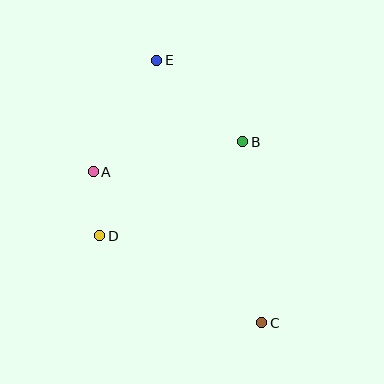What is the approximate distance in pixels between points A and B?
The distance between A and B is approximately 152 pixels.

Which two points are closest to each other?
Points A and D are closest to each other.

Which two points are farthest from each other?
Points C and E are farthest from each other.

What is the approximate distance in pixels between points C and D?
The distance between C and D is approximately 184 pixels.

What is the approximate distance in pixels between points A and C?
The distance between A and C is approximately 226 pixels.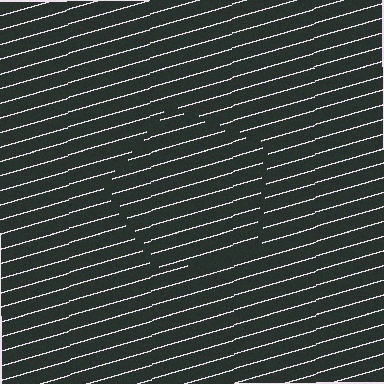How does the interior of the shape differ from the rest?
The interior of the shape contains the same grating, shifted by half a period — the contour is defined by the phase discontinuity where line-ends from the inner and outer gratings abut.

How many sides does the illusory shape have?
5 sides — the line-ends trace a pentagon.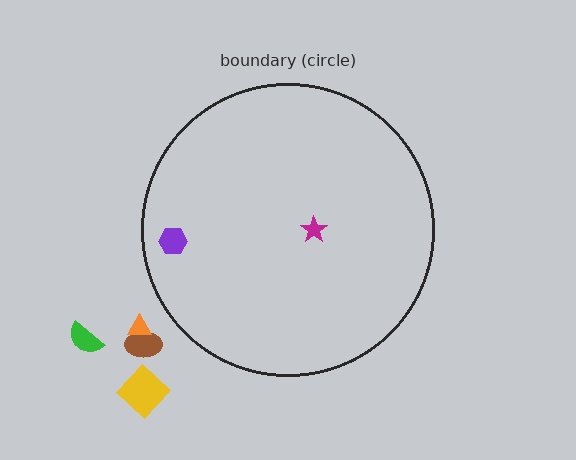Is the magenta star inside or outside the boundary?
Inside.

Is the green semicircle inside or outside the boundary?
Outside.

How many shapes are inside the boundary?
2 inside, 4 outside.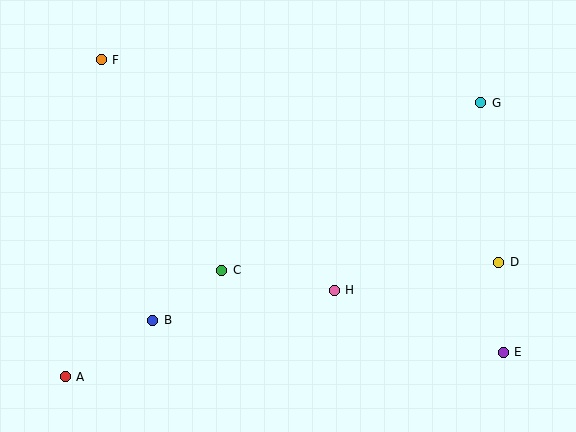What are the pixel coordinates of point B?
Point B is at (153, 320).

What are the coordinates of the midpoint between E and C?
The midpoint between E and C is at (363, 311).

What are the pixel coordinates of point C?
Point C is at (222, 270).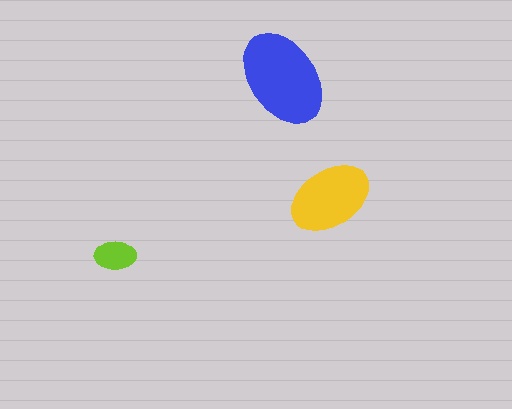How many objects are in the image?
There are 3 objects in the image.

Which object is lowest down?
The lime ellipse is bottommost.